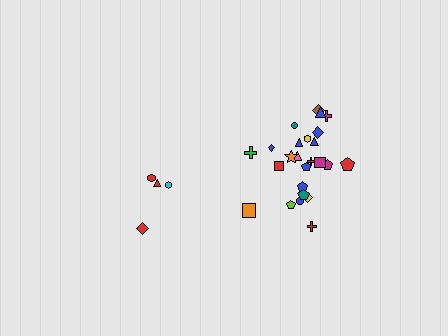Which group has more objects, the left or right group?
The right group.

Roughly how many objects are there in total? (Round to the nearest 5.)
Roughly 30 objects in total.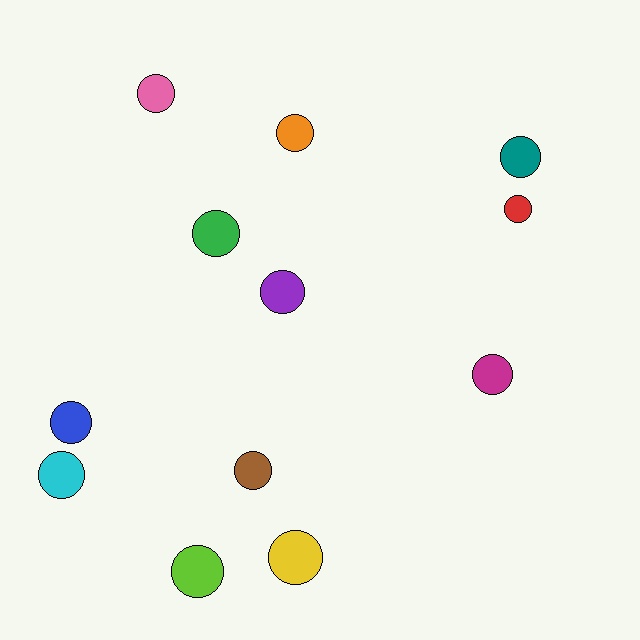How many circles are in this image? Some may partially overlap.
There are 12 circles.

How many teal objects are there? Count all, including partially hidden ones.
There is 1 teal object.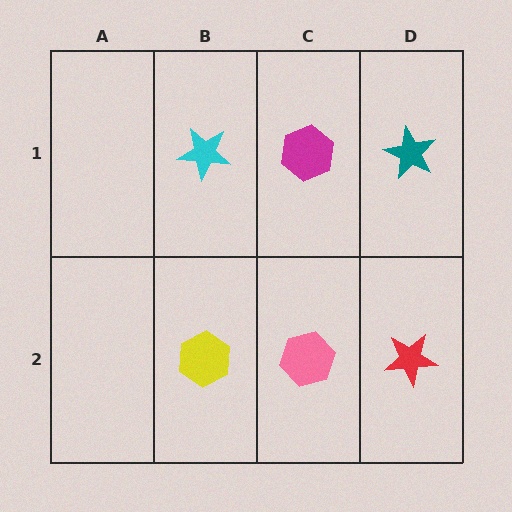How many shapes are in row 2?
3 shapes.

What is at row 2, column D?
A red star.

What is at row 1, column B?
A cyan star.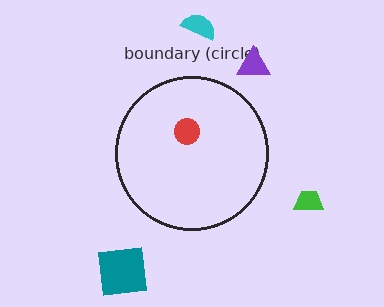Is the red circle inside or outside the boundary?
Inside.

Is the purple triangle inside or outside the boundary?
Outside.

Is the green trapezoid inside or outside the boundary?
Outside.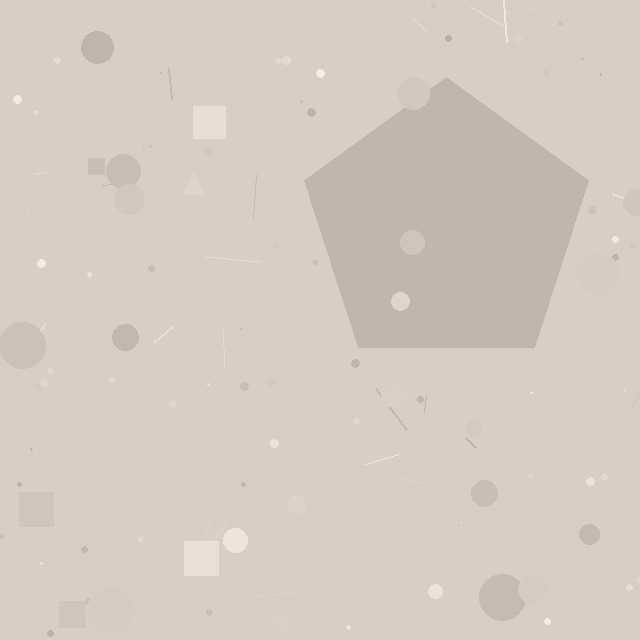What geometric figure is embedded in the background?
A pentagon is embedded in the background.